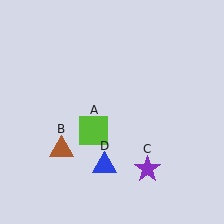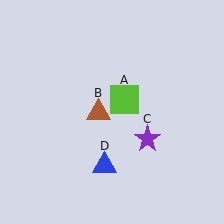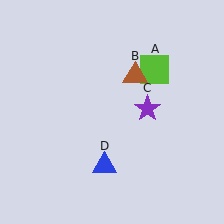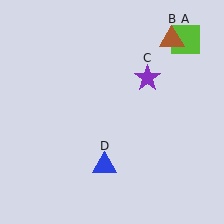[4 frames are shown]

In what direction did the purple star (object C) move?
The purple star (object C) moved up.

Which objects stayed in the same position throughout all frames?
Blue triangle (object D) remained stationary.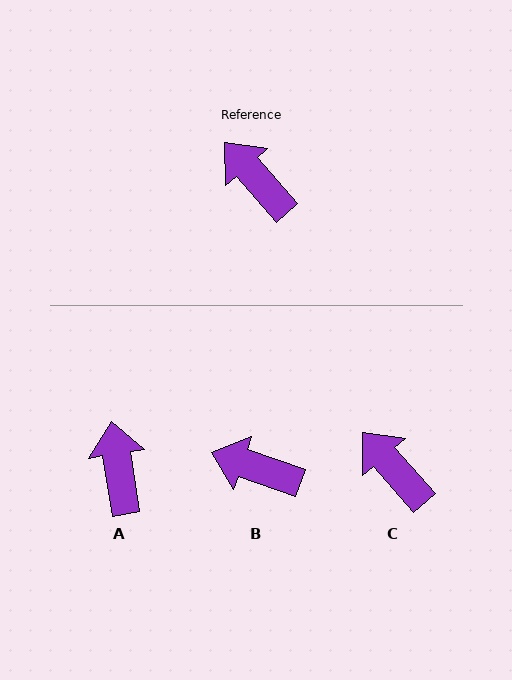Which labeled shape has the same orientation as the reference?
C.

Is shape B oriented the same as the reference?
No, it is off by about 29 degrees.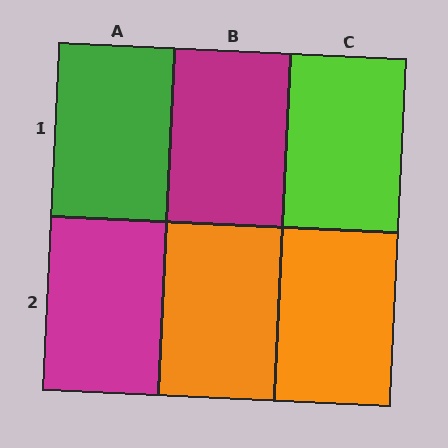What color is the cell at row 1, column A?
Green.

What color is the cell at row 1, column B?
Magenta.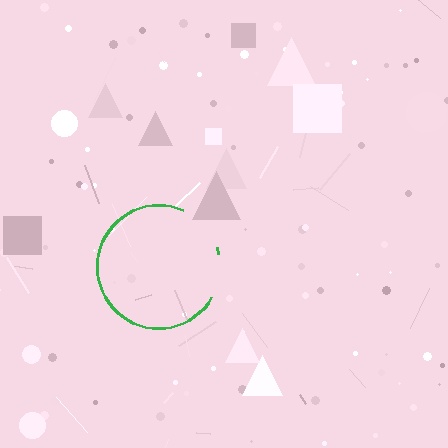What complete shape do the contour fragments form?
The contour fragments form a circle.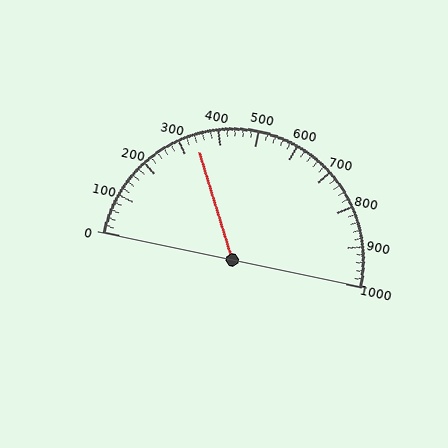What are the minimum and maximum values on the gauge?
The gauge ranges from 0 to 1000.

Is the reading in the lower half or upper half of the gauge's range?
The reading is in the lower half of the range (0 to 1000).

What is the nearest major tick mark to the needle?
The nearest major tick mark is 300.